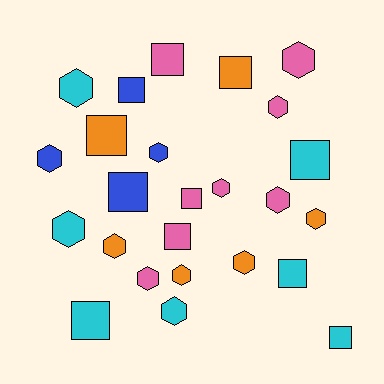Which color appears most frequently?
Pink, with 8 objects.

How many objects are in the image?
There are 25 objects.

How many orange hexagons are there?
There are 4 orange hexagons.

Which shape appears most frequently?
Hexagon, with 14 objects.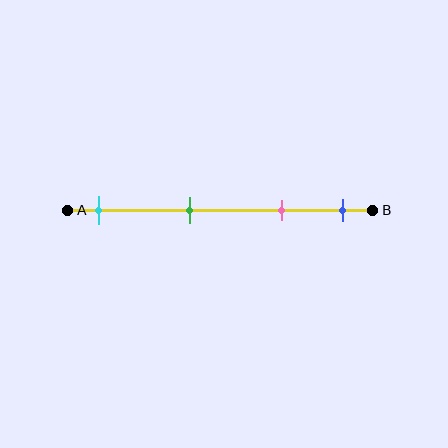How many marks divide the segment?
There are 4 marks dividing the segment.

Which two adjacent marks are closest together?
The pink and blue marks are the closest adjacent pair.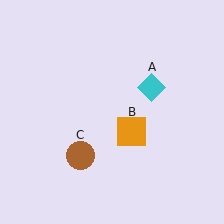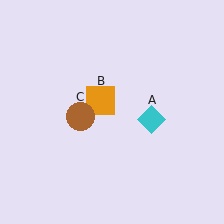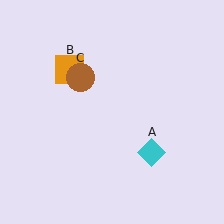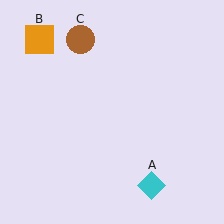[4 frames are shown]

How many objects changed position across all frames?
3 objects changed position: cyan diamond (object A), orange square (object B), brown circle (object C).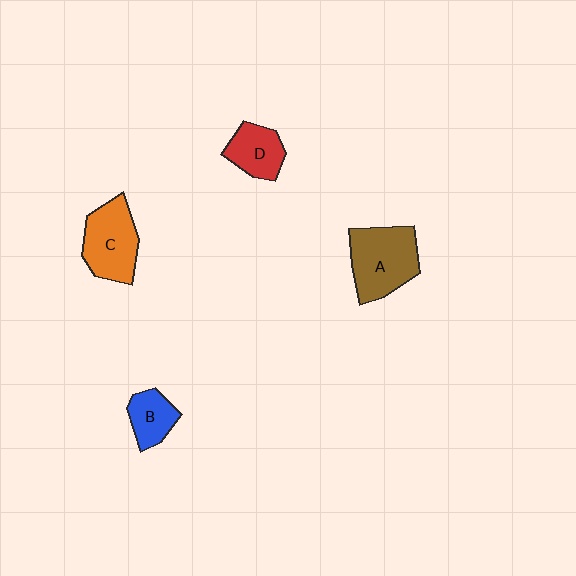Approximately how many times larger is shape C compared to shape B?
Approximately 1.7 times.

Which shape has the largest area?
Shape A (brown).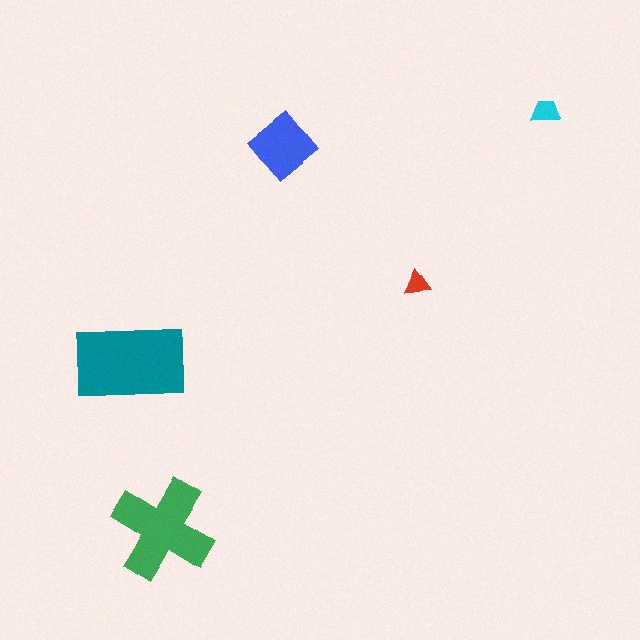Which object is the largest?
The teal rectangle.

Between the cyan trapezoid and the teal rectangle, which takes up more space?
The teal rectangle.